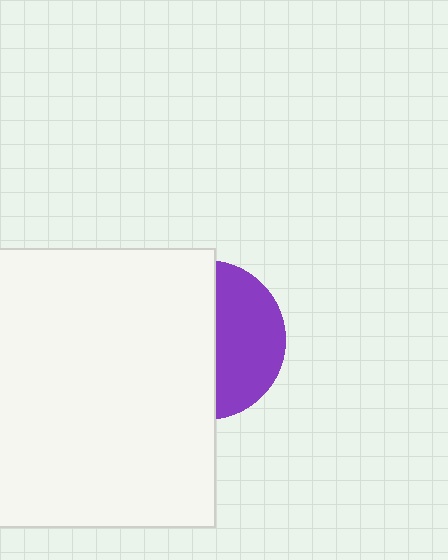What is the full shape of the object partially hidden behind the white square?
The partially hidden object is a purple circle.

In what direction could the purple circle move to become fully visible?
The purple circle could move right. That would shift it out from behind the white square entirely.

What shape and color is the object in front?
The object in front is a white square.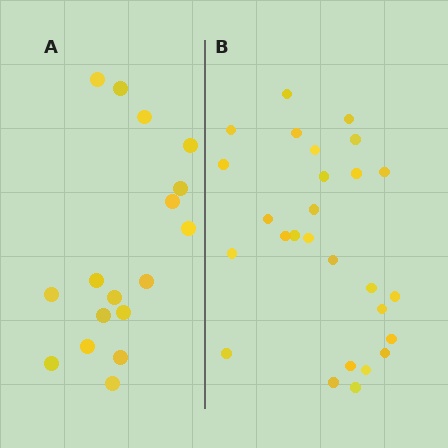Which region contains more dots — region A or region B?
Region B (the right region) has more dots.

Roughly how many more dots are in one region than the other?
Region B has roughly 10 or so more dots than region A.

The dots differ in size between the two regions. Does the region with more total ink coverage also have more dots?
No. Region A has more total ink coverage because its dots are larger, but region B actually contains more individual dots. Total area can be misleading — the number of items is what matters here.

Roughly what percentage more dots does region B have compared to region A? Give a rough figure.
About 60% more.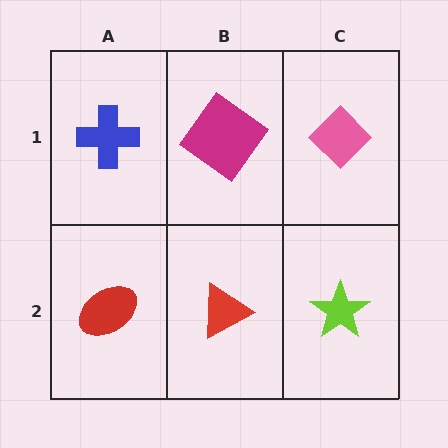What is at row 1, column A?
A blue cross.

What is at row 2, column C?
A lime star.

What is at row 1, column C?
A pink diamond.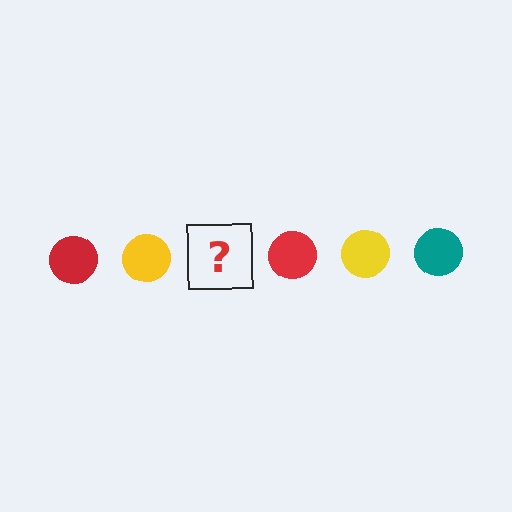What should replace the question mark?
The question mark should be replaced with a teal circle.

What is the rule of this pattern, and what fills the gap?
The rule is that the pattern cycles through red, yellow, teal circles. The gap should be filled with a teal circle.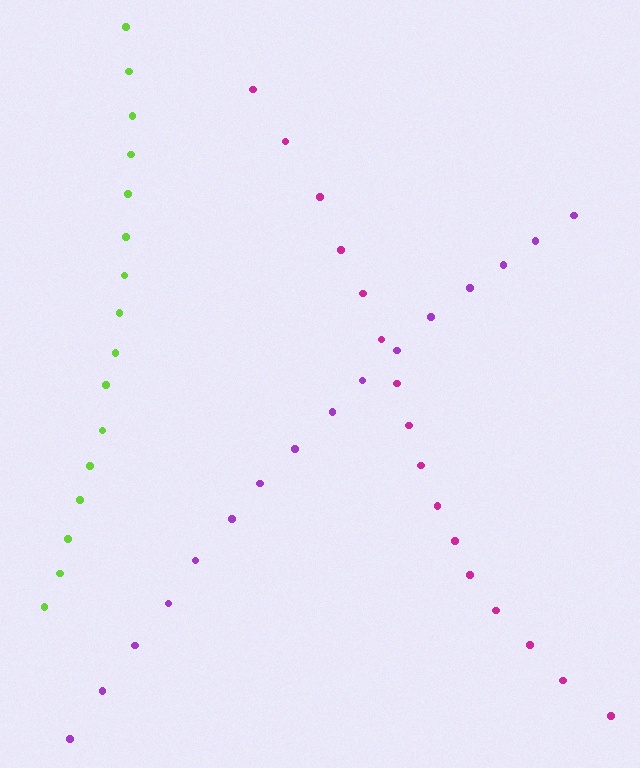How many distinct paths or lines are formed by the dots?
There are 3 distinct paths.